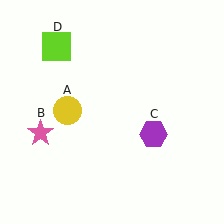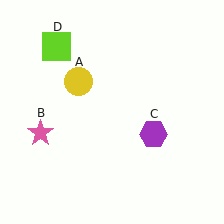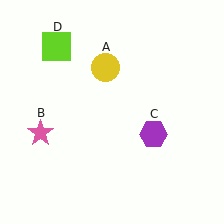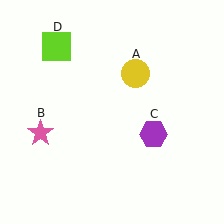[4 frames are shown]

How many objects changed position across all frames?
1 object changed position: yellow circle (object A).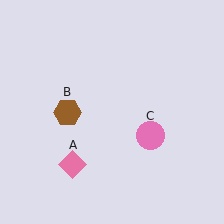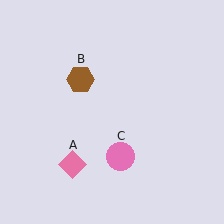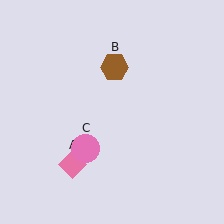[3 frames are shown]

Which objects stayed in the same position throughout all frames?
Pink diamond (object A) remained stationary.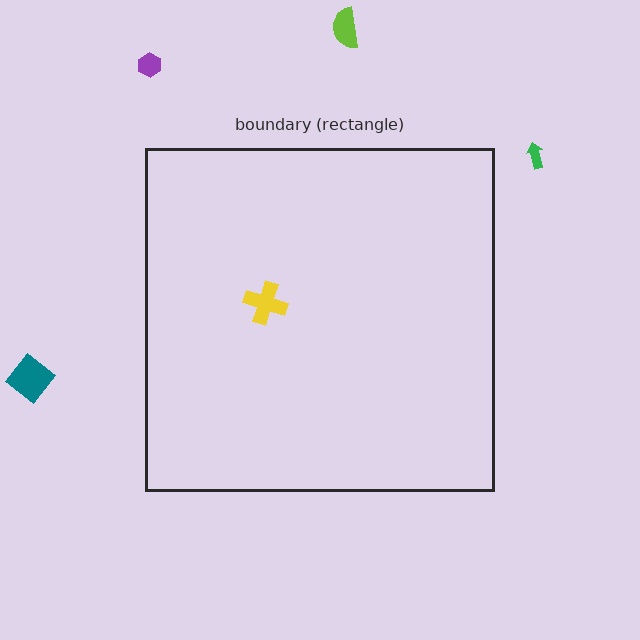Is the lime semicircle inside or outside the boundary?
Outside.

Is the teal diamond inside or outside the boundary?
Outside.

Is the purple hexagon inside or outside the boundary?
Outside.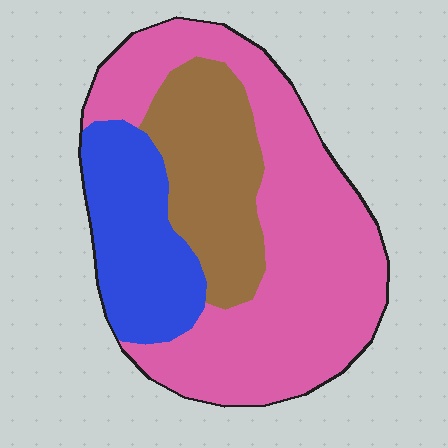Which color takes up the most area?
Pink, at roughly 55%.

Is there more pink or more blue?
Pink.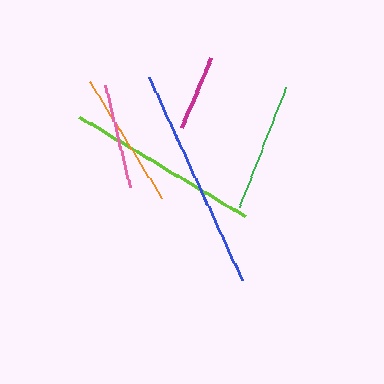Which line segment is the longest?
The blue line is the longest at approximately 223 pixels.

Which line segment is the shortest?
The magenta line is the shortest at approximately 76 pixels.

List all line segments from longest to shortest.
From longest to shortest: blue, lime, orange, green, pink, magenta.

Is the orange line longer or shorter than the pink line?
The orange line is longer than the pink line.